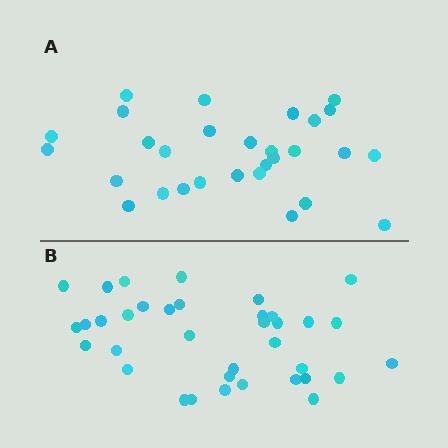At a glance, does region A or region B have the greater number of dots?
Region B (the bottom region) has more dots.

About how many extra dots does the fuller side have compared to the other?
Region B has roughly 8 or so more dots than region A.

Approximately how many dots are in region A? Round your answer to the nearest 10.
About 30 dots. (The exact count is 29, which rounds to 30.)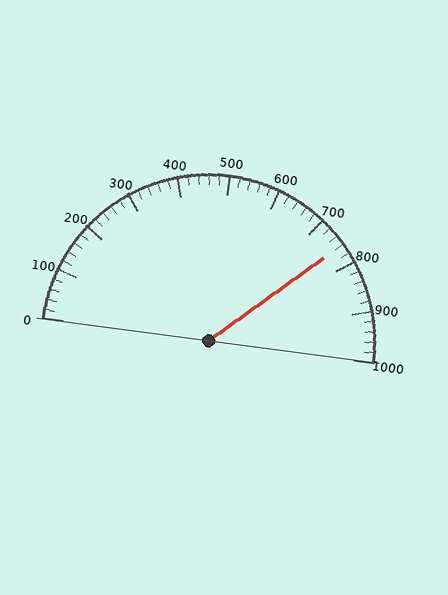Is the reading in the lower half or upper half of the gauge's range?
The reading is in the upper half of the range (0 to 1000).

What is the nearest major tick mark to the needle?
The nearest major tick mark is 800.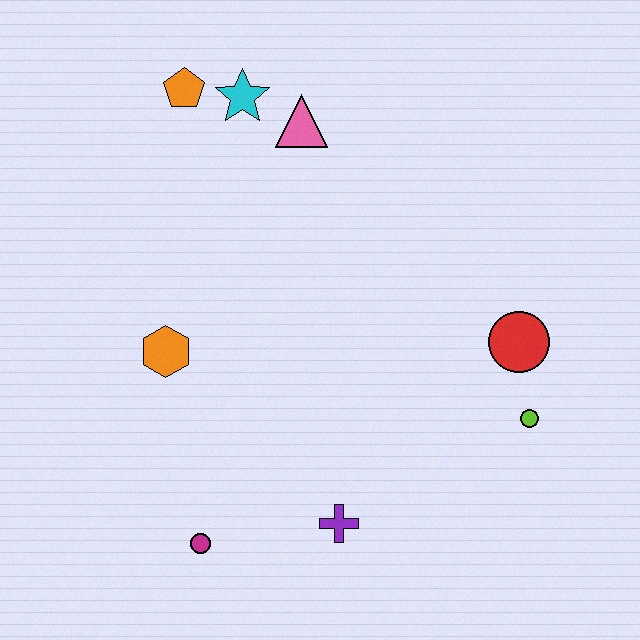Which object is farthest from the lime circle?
The orange pentagon is farthest from the lime circle.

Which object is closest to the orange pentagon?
The cyan star is closest to the orange pentagon.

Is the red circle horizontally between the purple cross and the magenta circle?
No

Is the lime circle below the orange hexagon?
Yes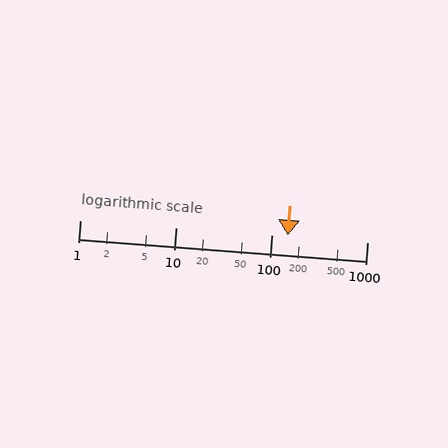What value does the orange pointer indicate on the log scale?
The pointer indicates approximately 150.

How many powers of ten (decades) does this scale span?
The scale spans 3 decades, from 1 to 1000.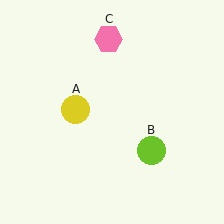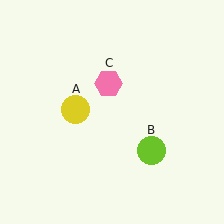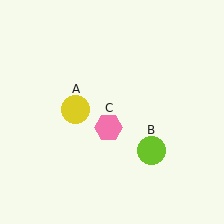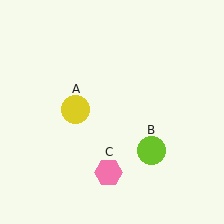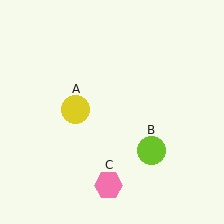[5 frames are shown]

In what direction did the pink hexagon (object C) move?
The pink hexagon (object C) moved down.